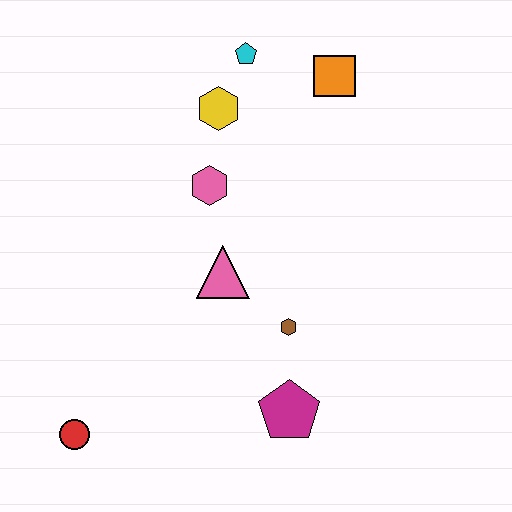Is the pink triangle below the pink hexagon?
Yes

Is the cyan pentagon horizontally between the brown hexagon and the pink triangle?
Yes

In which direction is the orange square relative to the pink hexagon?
The orange square is to the right of the pink hexagon.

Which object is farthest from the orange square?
The red circle is farthest from the orange square.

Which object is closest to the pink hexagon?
The yellow hexagon is closest to the pink hexagon.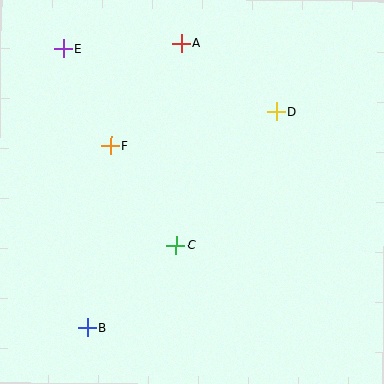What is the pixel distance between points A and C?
The distance between A and C is 202 pixels.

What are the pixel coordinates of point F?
Point F is at (110, 146).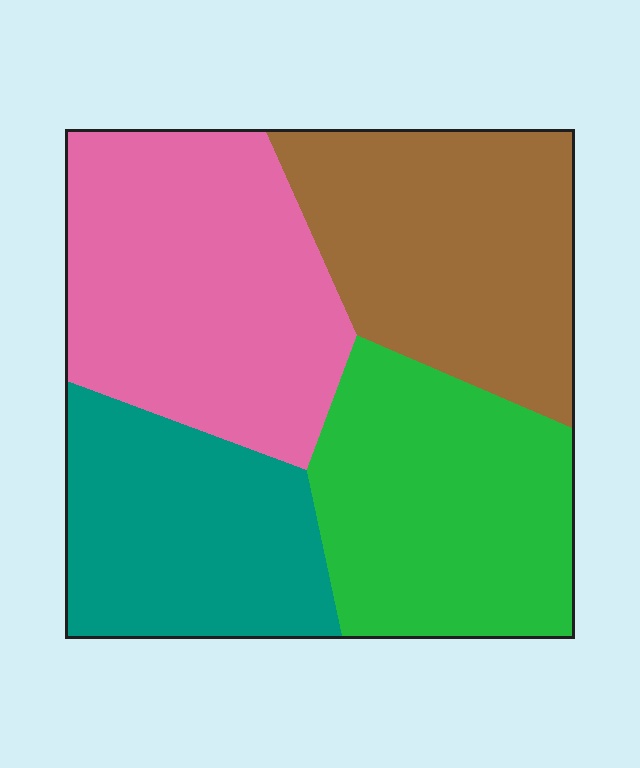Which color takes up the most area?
Pink, at roughly 30%.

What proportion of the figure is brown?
Brown takes up about one quarter (1/4) of the figure.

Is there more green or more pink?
Pink.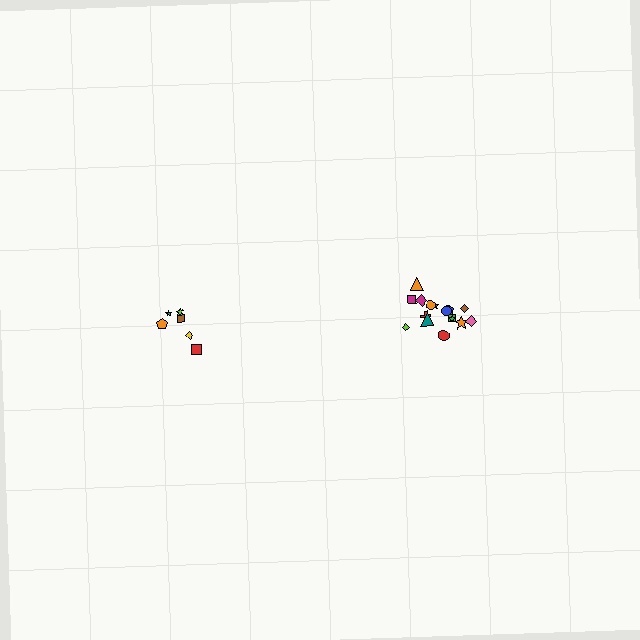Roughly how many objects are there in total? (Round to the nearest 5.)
Roughly 25 objects in total.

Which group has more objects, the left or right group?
The right group.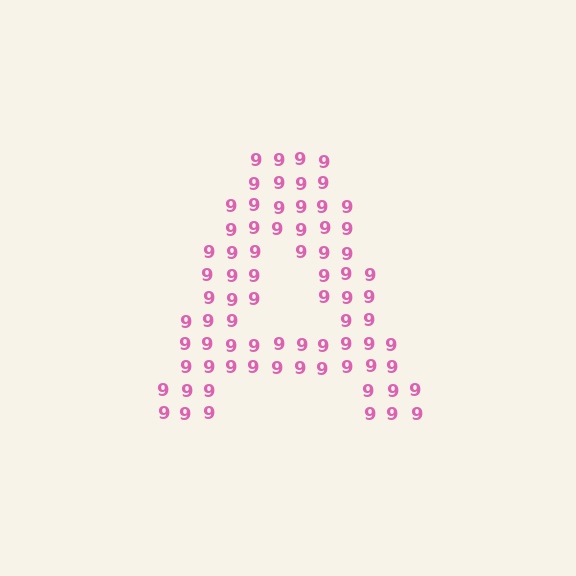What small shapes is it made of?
It is made of small digit 9's.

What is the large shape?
The large shape is the letter A.